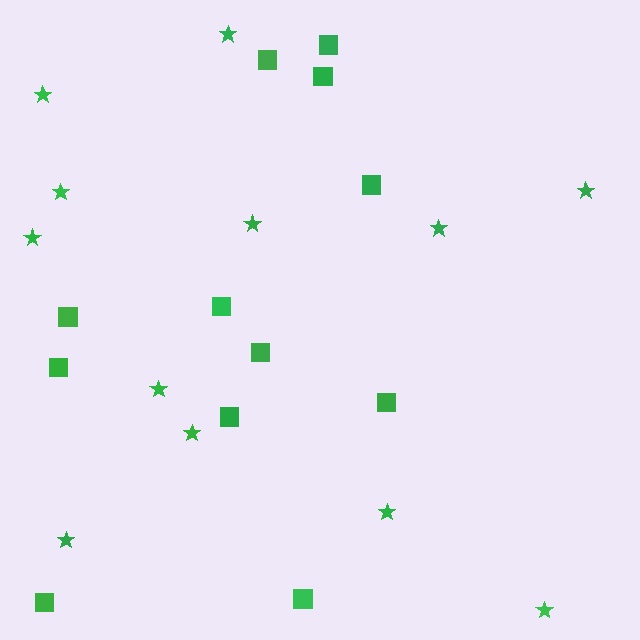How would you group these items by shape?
There are 2 groups: one group of squares (12) and one group of stars (12).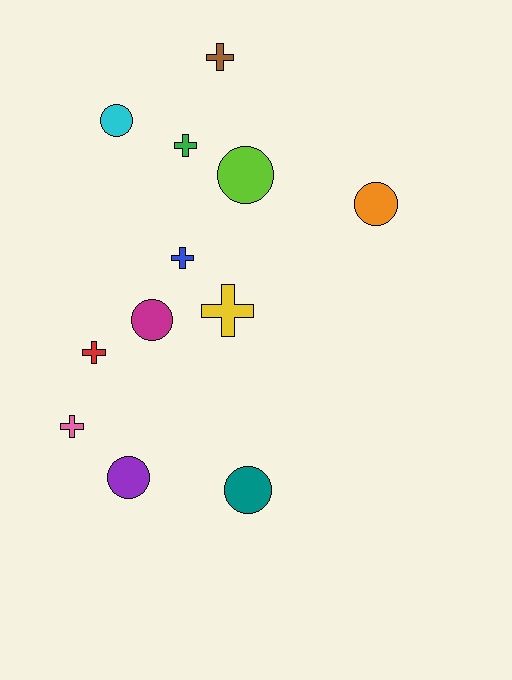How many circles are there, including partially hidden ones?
There are 6 circles.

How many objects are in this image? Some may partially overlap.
There are 12 objects.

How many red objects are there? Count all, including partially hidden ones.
There is 1 red object.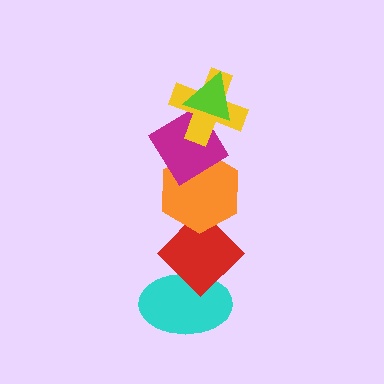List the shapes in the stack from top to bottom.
From top to bottom: the lime triangle, the yellow cross, the magenta diamond, the orange hexagon, the red diamond, the cyan ellipse.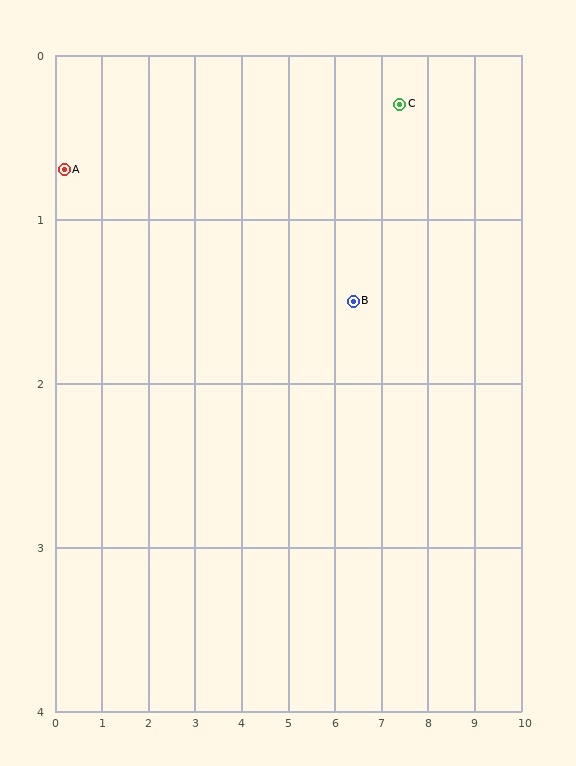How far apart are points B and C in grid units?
Points B and C are about 1.6 grid units apart.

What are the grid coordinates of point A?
Point A is at approximately (0.2, 0.7).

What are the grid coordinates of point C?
Point C is at approximately (7.4, 0.3).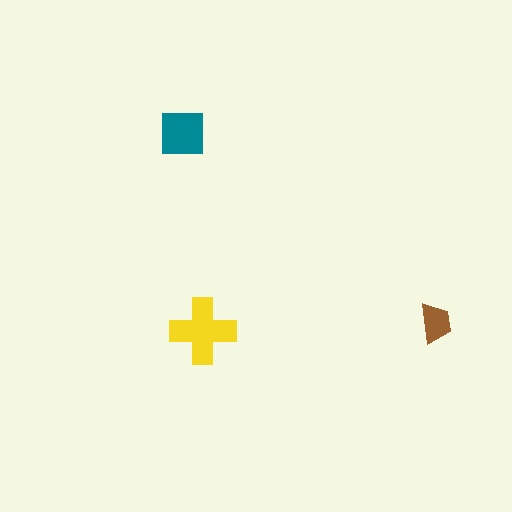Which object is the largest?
The yellow cross.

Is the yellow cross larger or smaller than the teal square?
Larger.